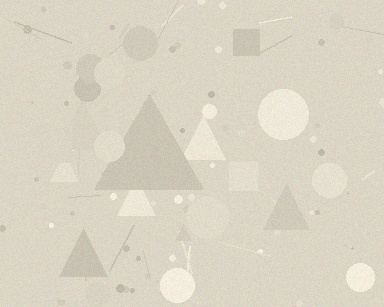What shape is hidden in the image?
A triangle is hidden in the image.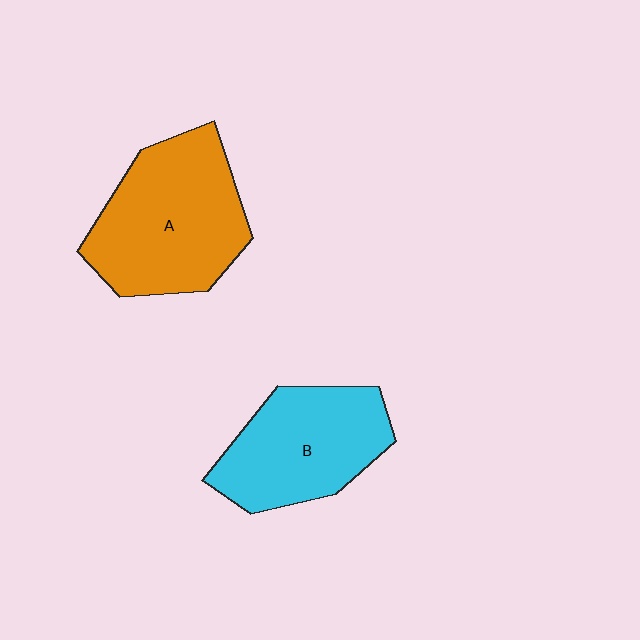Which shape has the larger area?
Shape A (orange).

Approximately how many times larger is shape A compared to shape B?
Approximately 1.2 times.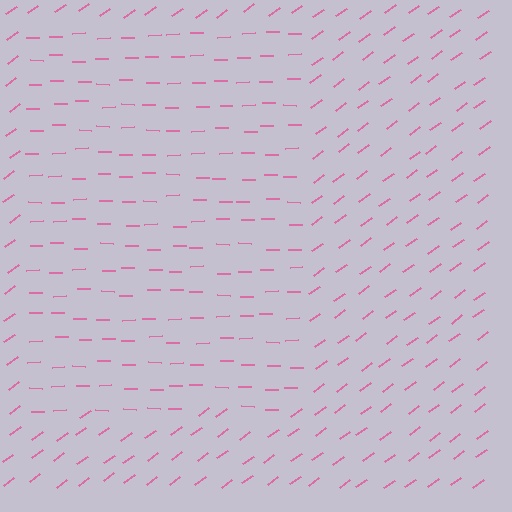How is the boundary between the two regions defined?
The boundary is defined purely by a change in line orientation (approximately 36 degrees difference). All lines are the same color and thickness.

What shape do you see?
I see a rectangle.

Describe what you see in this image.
The image is filled with small pink line segments. A rectangle region in the image has lines oriented differently from the surrounding lines, creating a visible texture boundary.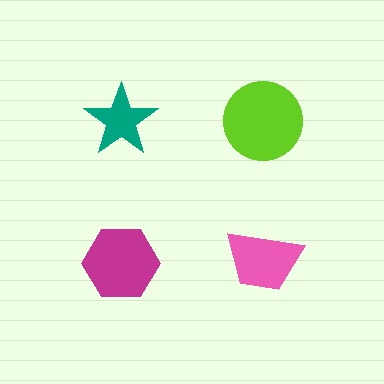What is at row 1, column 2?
A lime circle.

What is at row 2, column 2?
A pink trapezoid.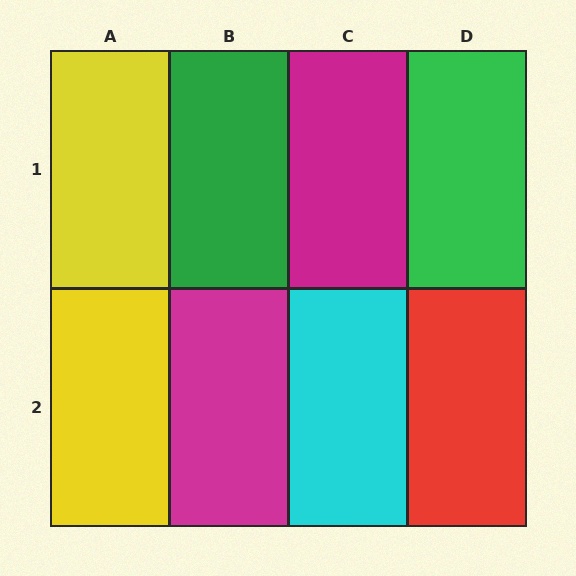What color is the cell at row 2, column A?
Yellow.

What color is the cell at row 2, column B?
Magenta.